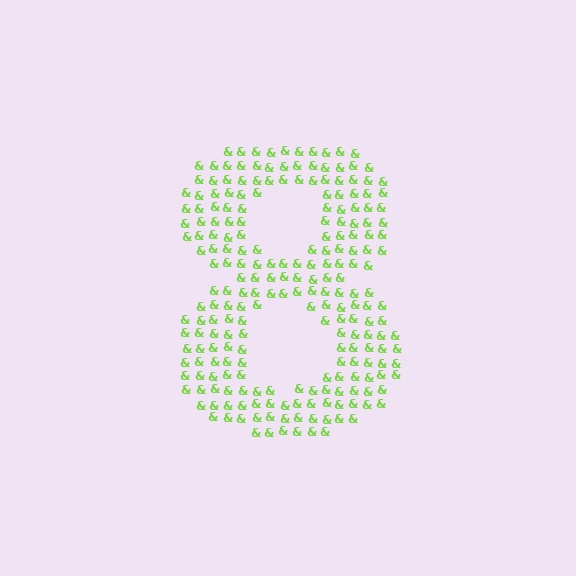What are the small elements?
The small elements are ampersands.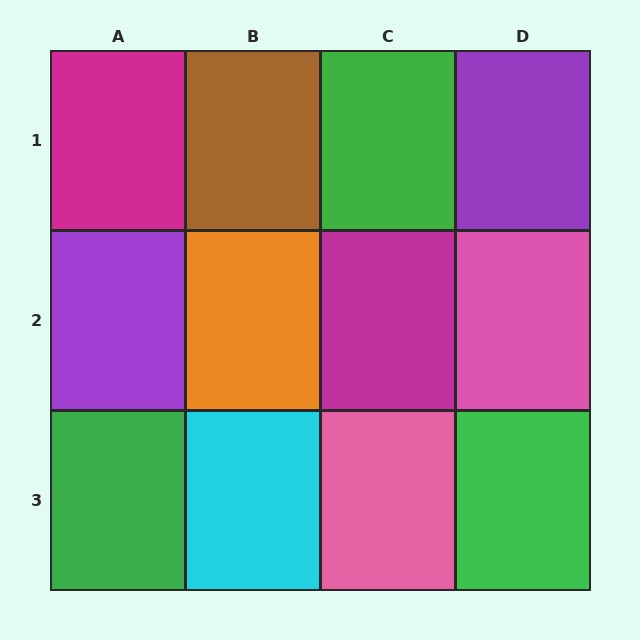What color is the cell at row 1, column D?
Purple.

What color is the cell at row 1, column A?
Magenta.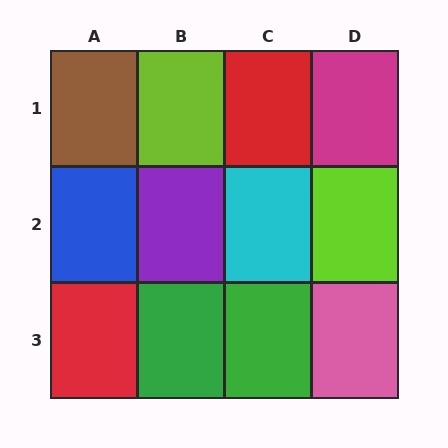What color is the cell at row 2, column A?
Blue.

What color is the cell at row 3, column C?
Green.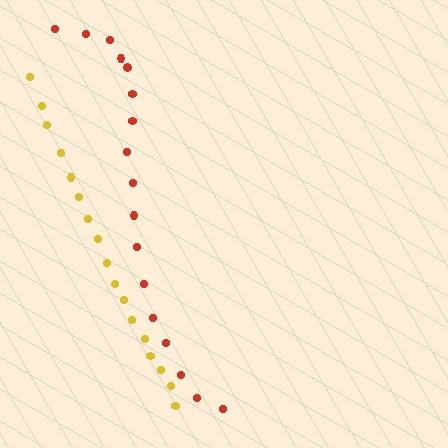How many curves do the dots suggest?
There are 2 distinct paths.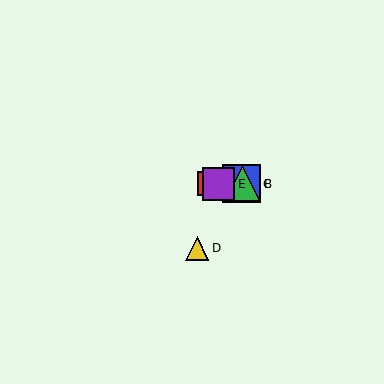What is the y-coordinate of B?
Object B is at y≈184.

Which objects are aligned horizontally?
Objects A, B, C, E are aligned horizontally.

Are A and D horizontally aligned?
No, A is at y≈184 and D is at y≈248.